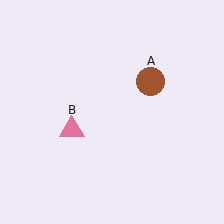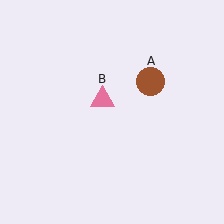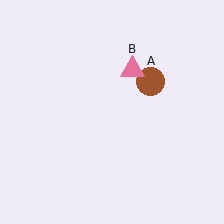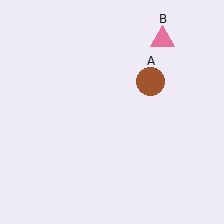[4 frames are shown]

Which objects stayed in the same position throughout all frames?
Brown circle (object A) remained stationary.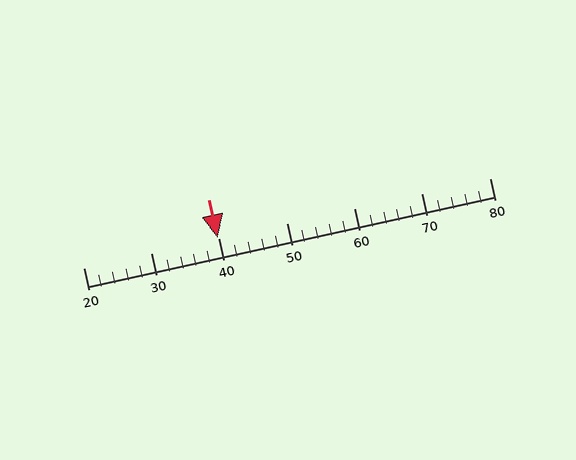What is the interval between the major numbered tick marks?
The major tick marks are spaced 10 units apart.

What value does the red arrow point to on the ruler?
The red arrow points to approximately 40.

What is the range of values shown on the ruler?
The ruler shows values from 20 to 80.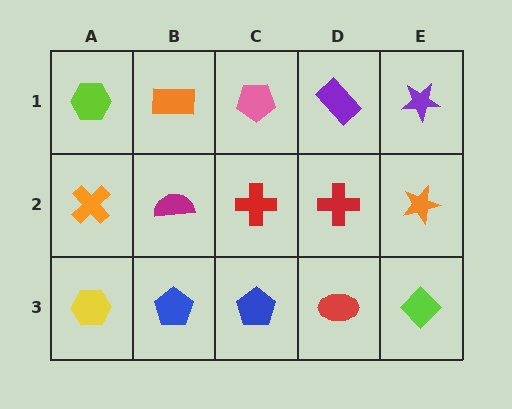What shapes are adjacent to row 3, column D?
A red cross (row 2, column D), a blue pentagon (row 3, column C), a lime diamond (row 3, column E).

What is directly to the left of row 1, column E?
A purple rectangle.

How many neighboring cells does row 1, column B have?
3.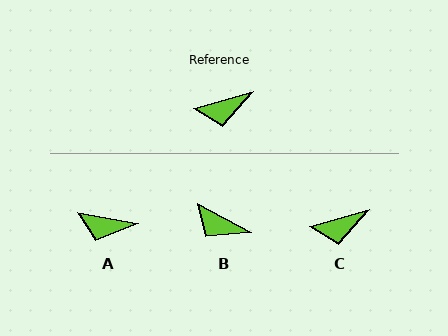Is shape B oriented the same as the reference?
No, it is off by about 44 degrees.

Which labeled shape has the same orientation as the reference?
C.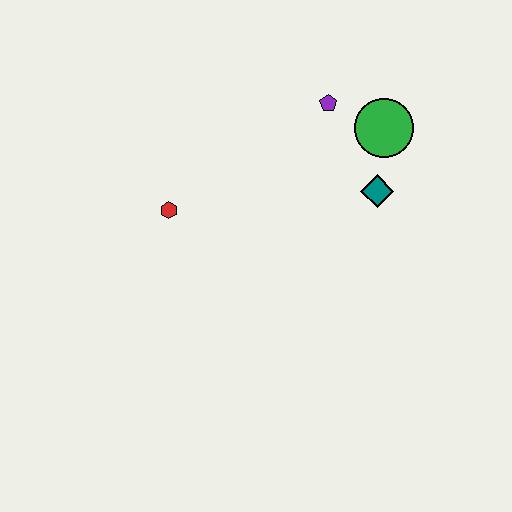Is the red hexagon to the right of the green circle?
No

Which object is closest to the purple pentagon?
The green circle is closest to the purple pentagon.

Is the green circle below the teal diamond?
No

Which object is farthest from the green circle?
The red hexagon is farthest from the green circle.